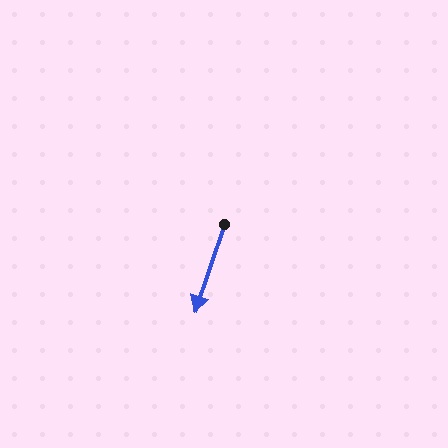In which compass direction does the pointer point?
South.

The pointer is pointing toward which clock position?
Roughly 7 o'clock.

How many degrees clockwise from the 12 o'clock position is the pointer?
Approximately 198 degrees.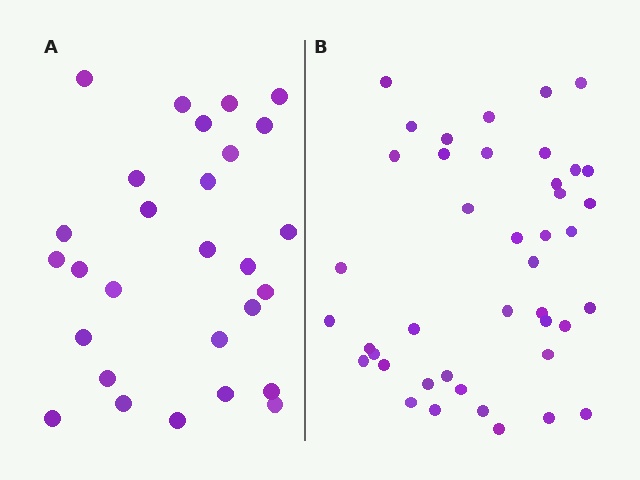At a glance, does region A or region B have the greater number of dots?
Region B (the right region) has more dots.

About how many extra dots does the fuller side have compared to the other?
Region B has approximately 15 more dots than region A.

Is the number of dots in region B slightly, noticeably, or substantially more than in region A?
Region B has substantially more. The ratio is roughly 1.5 to 1.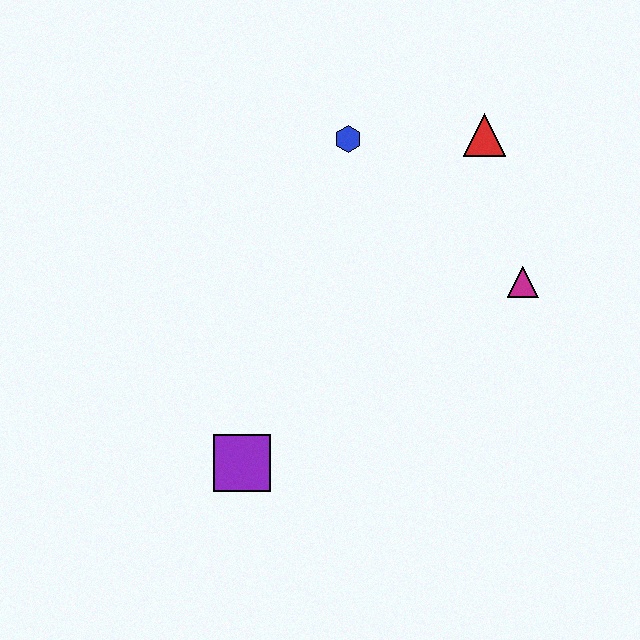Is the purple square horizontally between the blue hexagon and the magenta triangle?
No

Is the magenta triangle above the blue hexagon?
No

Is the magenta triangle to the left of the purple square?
No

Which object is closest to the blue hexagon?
The red triangle is closest to the blue hexagon.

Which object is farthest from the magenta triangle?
The purple square is farthest from the magenta triangle.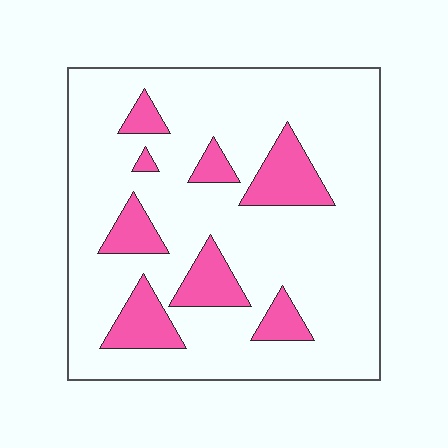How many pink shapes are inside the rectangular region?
8.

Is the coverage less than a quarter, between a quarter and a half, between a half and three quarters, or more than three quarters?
Less than a quarter.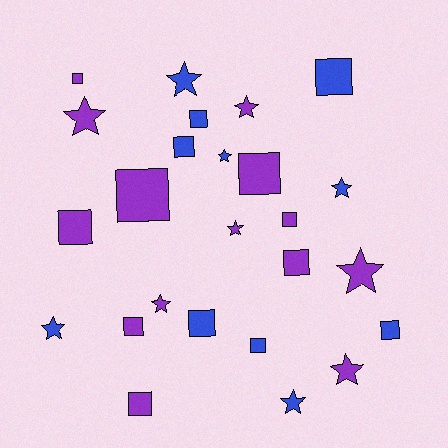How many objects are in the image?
There are 25 objects.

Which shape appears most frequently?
Square, with 14 objects.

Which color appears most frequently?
Purple, with 14 objects.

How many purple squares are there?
There are 8 purple squares.